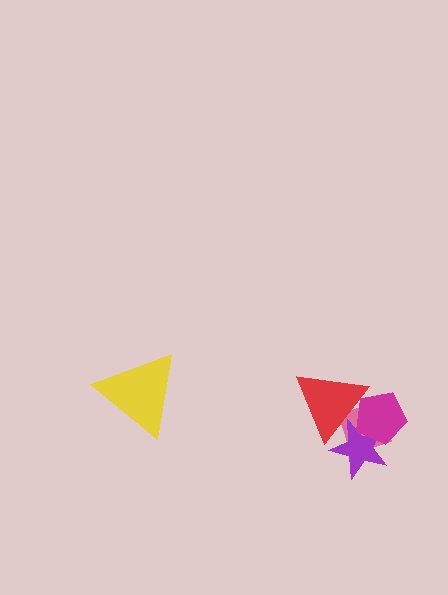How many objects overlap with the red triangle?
3 objects overlap with the red triangle.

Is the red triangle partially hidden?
Yes, it is partially covered by another shape.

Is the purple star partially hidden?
Yes, it is partially covered by another shape.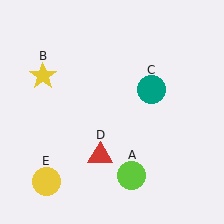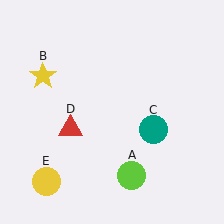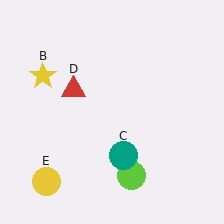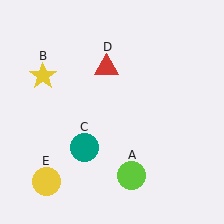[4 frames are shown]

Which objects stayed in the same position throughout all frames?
Lime circle (object A) and yellow star (object B) and yellow circle (object E) remained stationary.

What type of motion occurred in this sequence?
The teal circle (object C), red triangle (object D) rotated clockwise around the center of the scene.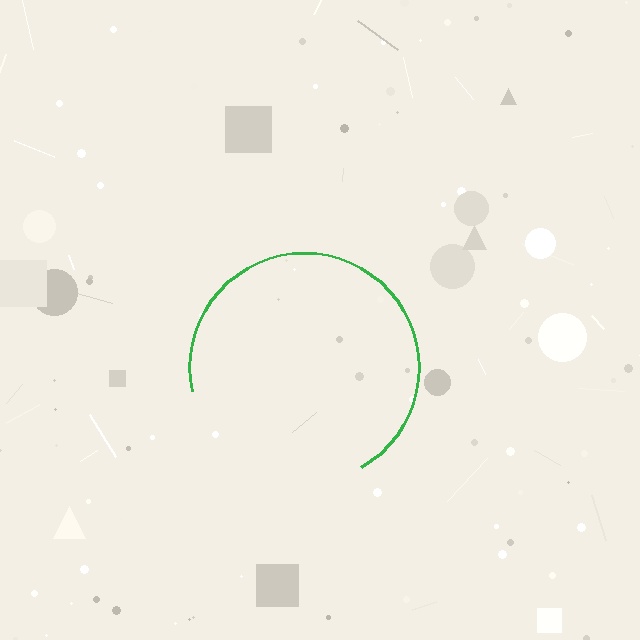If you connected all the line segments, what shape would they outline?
They would outline a circle.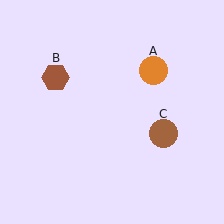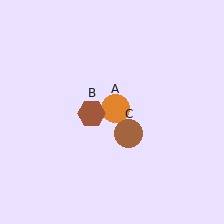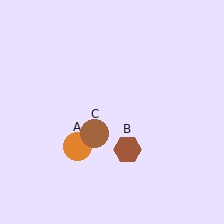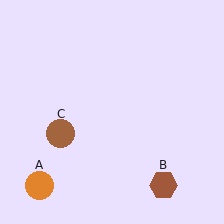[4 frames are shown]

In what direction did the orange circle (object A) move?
The orange circle (object A) moved down and to the left.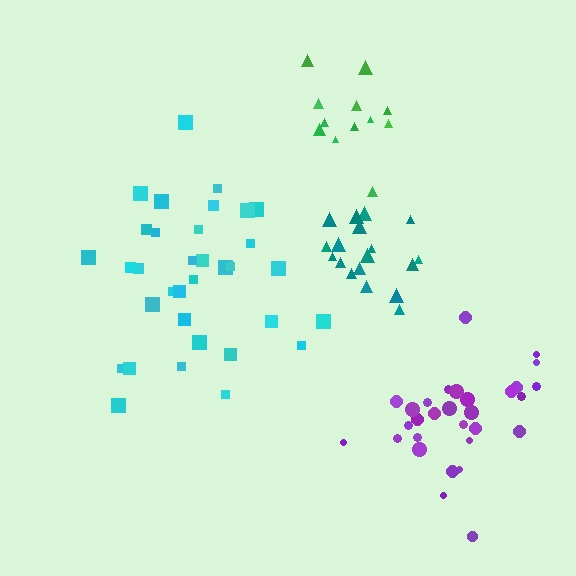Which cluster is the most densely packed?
Teal.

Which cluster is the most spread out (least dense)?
Green.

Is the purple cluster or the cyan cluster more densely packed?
Purple.